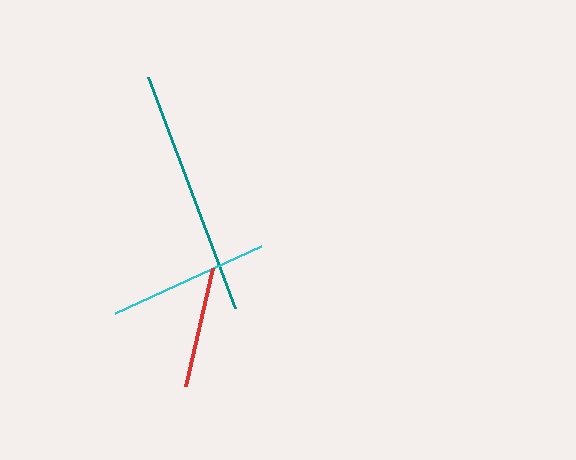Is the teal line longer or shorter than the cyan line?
The teal line is longer than the cyan line.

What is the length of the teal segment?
The teal segment is approximately 247 pixels long.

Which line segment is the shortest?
The red line is the shortest at approximately 122 pixels.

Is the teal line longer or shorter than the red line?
The teal line is longer than the red line.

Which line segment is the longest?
The teal line is the longest at approximately 247 pixels.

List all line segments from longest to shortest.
From longest to shortest: teal, cyan, red.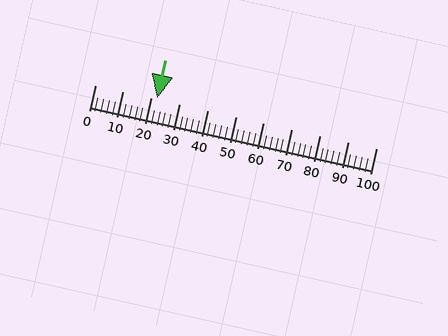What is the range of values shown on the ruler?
The ruler shows values from 0 to 100.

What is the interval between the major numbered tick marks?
The major tick marks are spaced 10 units apart.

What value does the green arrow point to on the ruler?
The green arrow points to approximately 22.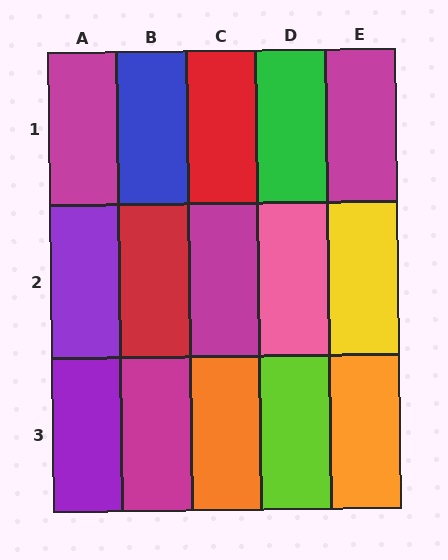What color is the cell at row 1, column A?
Magenta.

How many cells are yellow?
1 cell is yellow.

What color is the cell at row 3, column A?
Purple.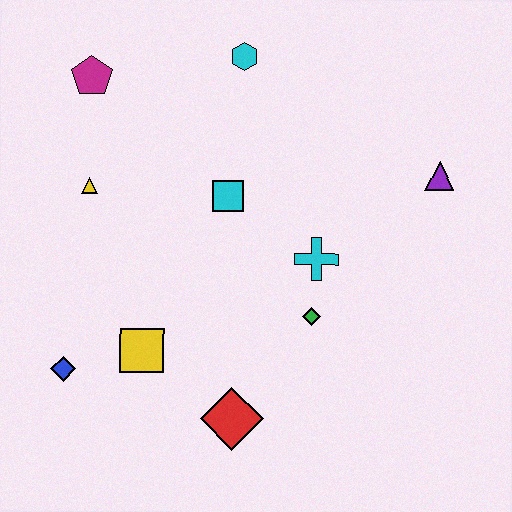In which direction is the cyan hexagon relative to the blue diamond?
The cyan hexagon is above the blue diamond.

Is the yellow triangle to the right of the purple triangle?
No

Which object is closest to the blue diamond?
The yellow square is closest to the blue diamond.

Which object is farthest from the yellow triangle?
The purple triangle is farthest from the yellow triangle.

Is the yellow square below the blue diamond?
No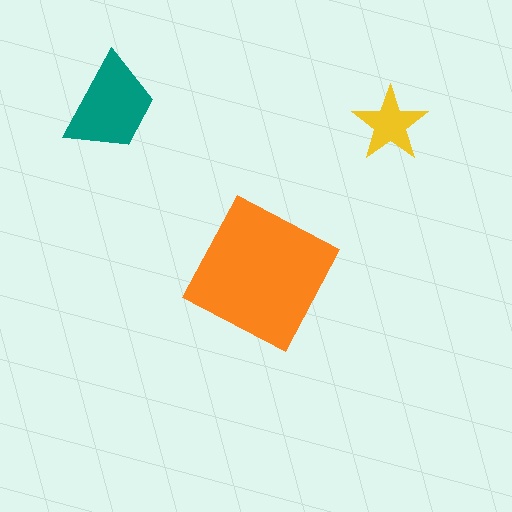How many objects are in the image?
There are 3 objects in the image.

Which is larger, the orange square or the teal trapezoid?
The orange square.